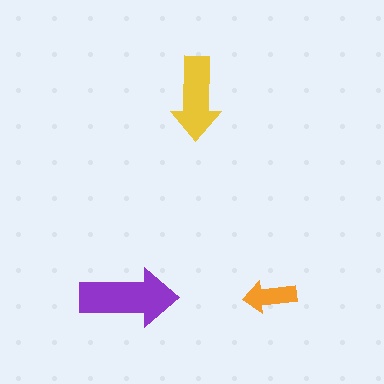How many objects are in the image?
There are 3 objects in the image.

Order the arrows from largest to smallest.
the purple one, the yellow one, the orange one.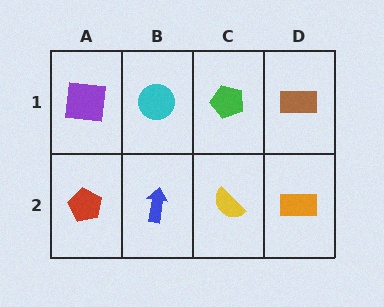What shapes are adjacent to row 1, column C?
A yellow semicircle (row 2, column C), a cyan circle (row 1, column B), a brown rectangle (row 1, column D).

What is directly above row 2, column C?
A green pentagon.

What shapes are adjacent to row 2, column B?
A cyan circle (row 1, column B), a red pentagon (row 2, column A), a yellow semicircle (row 2, column C).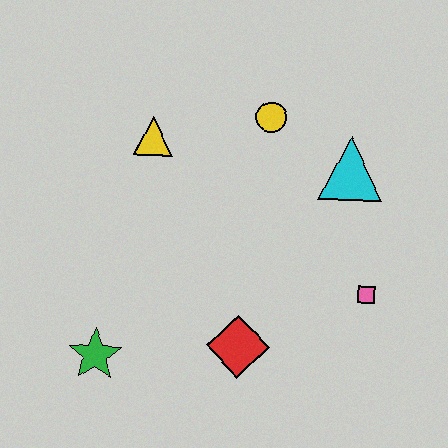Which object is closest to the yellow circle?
The cyan triangle is closest to the yellow circle.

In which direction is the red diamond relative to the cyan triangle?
The red diamond is below the cyan triangle.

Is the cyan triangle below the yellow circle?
Yes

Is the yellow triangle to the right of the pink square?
No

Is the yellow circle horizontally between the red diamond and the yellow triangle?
No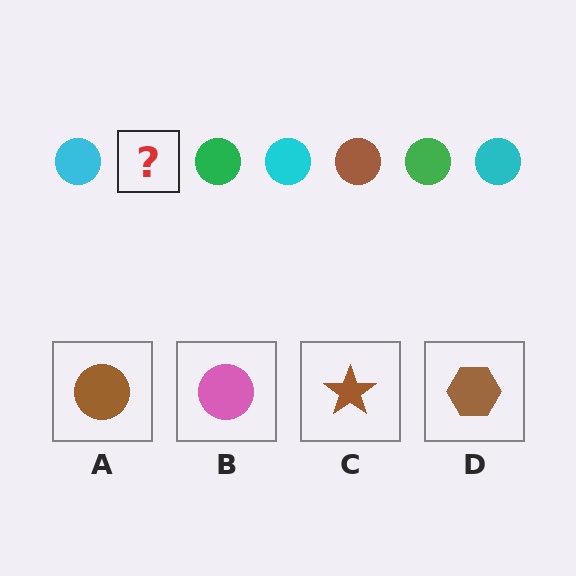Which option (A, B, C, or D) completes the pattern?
A.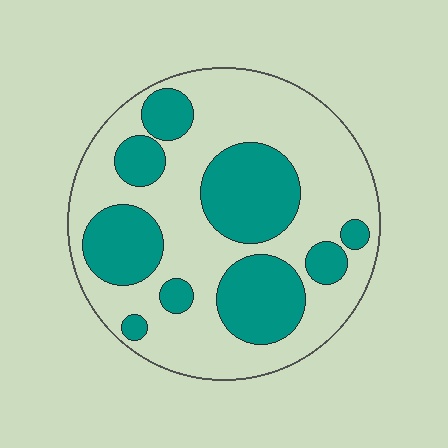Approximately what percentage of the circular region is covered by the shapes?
Approximately 35%.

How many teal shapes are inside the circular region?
9.